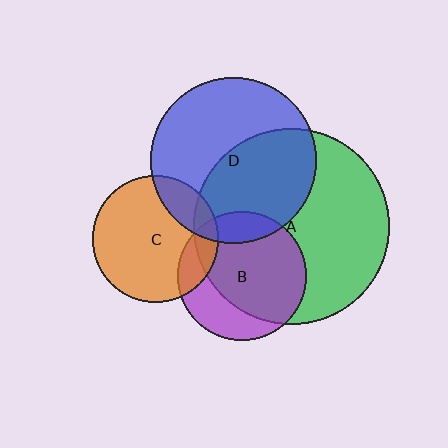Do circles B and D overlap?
Yes.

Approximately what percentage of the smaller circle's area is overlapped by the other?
Approximately 15%.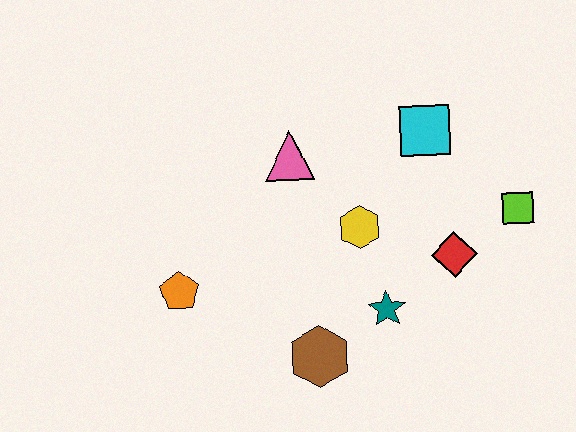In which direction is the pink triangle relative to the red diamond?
The pink triangle is to the left of the red diamond.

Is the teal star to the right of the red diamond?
No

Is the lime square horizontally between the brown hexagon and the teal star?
No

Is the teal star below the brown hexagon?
No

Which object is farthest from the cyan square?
The orange pentagon is farthest from the cyan square.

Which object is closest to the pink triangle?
The yellow hexagon is closest to the pink triangle.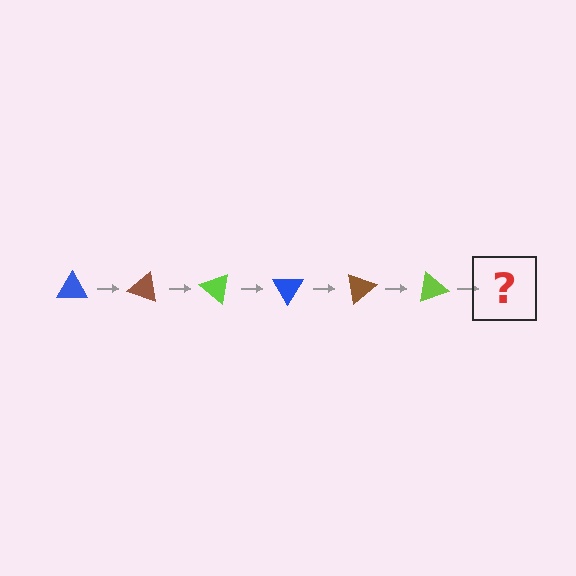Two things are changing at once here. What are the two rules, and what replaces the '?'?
The two rules are that it rotates 20 degrees each step and the color cycles through blue, brown, and lime. The '?' should be a blue triangle, rotated 120 degrees from the start.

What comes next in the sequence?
The next element should be a blue triangle, rotated 120 degrees from the start.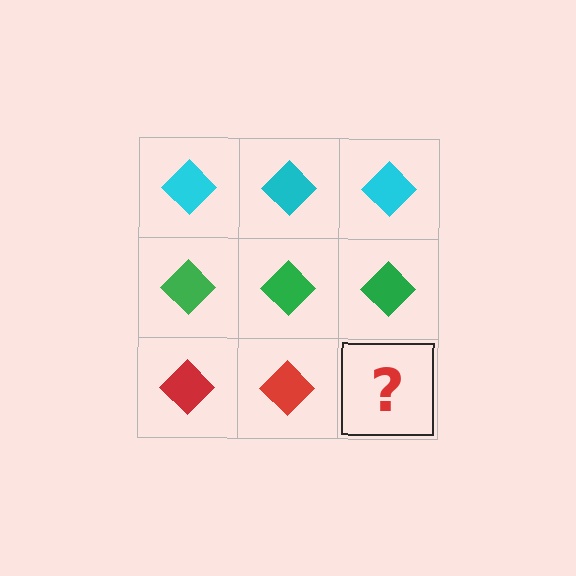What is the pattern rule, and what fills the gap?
The rule is that each row has a consistent color. The gap should be filled with a red diamond.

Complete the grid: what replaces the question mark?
The question mark should be replaced with a red diamond.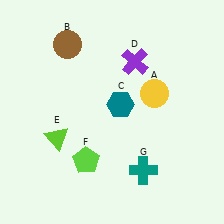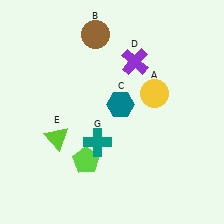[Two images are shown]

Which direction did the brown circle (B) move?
The brown circle (B) moved right.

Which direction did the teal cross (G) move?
The teal cross (G) moved left.